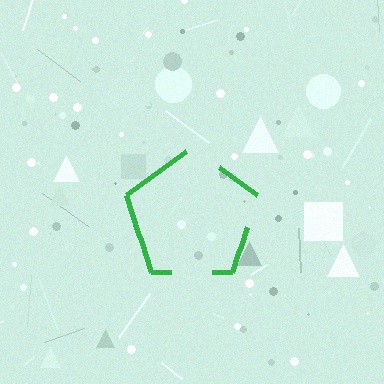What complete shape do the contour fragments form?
The contour fragments form a pentagon.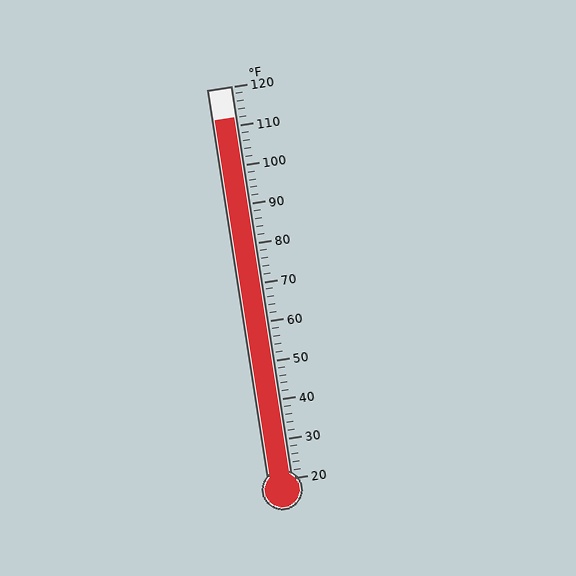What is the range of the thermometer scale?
The thermometer scale ranges from 20°F to 120°F.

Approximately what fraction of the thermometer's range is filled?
The thermometer is filled to approximately 90% of its range.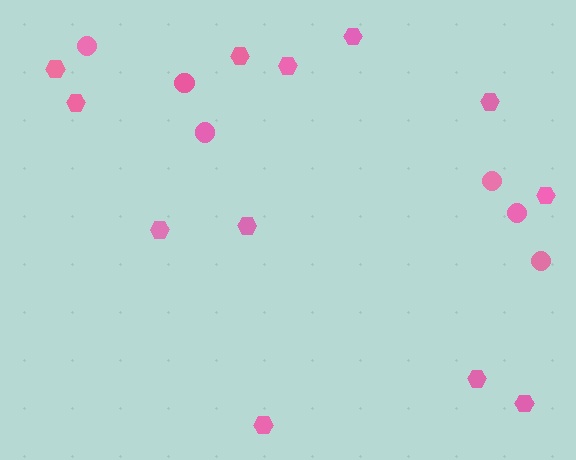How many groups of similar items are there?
There are 2 groups: one group of circles (6) and one group of hexagons (12).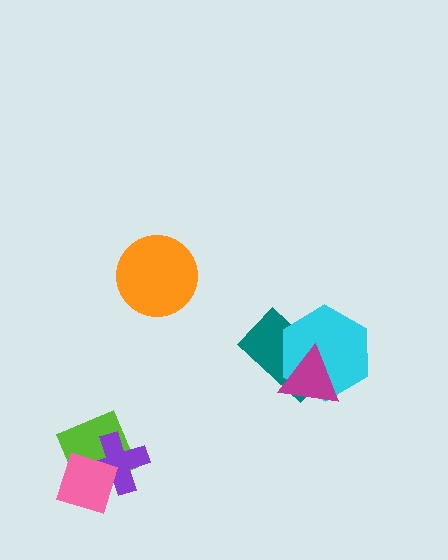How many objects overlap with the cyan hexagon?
2 objects overlap with the cyan hexagon.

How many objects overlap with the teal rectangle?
2 objects overlap with the teal rectangle.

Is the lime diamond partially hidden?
Yes, it is partially covered by another shape.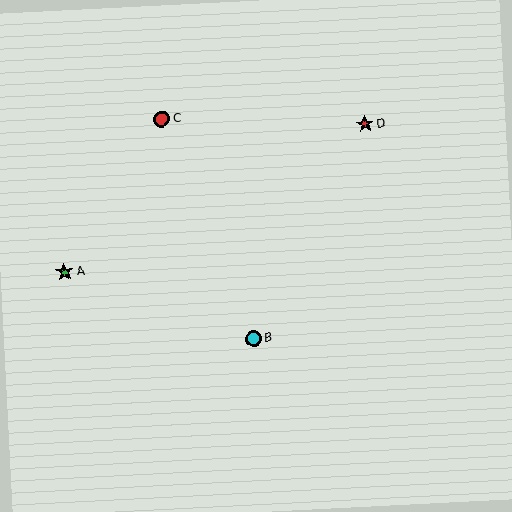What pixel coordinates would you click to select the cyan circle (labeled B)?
Click at (253, 339) to select the cyan circle B.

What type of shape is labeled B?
Shape B is a cyan circle.